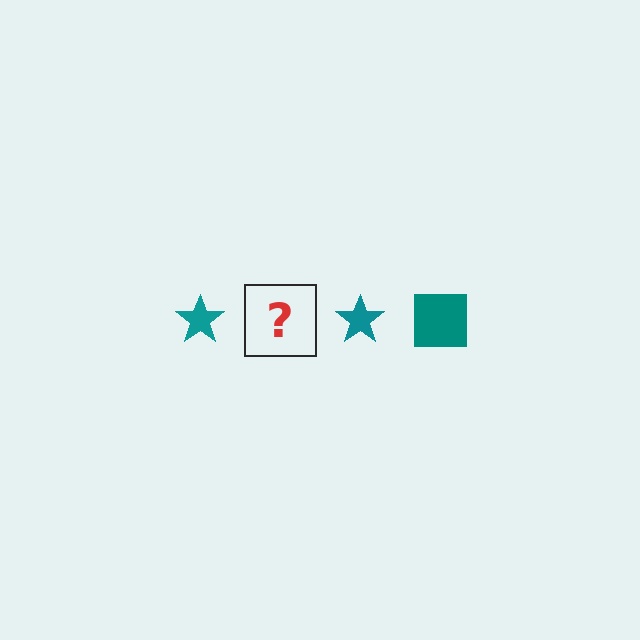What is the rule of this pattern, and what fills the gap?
The rule is that the pattern cycles through star, square shapes in teal. The gap should be filled with a teal square.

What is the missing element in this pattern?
The missing element is a teal square.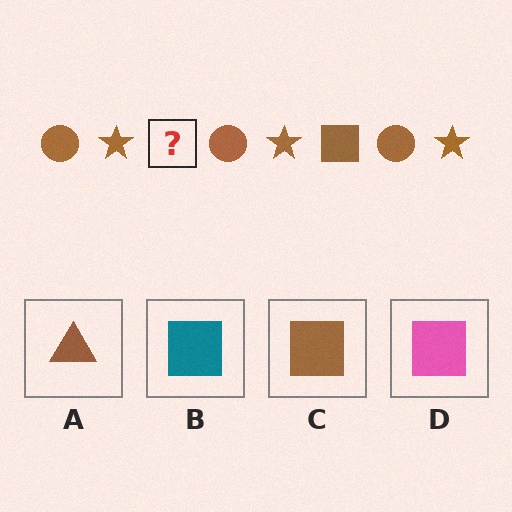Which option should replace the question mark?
Option C.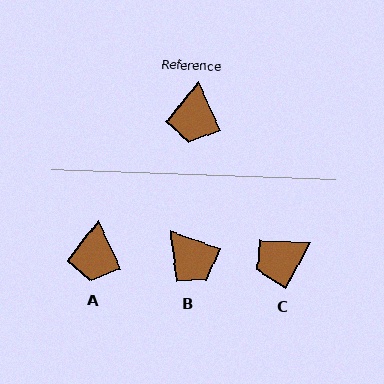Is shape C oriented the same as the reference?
No, it is off by about 54 degrees.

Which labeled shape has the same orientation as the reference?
A.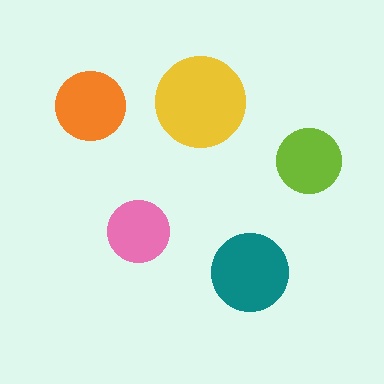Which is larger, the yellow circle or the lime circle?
The yellow one.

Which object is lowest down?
The teal circle is bottommost.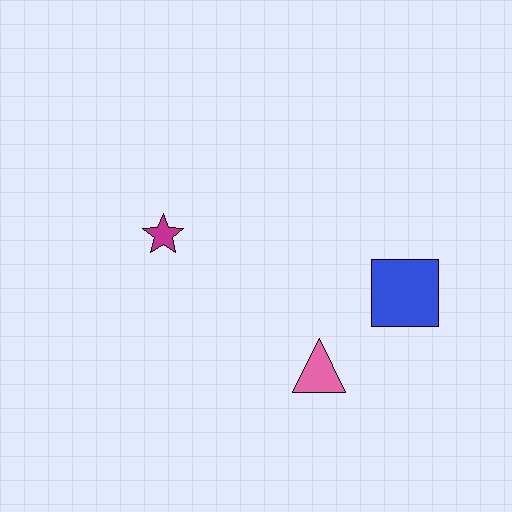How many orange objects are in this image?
There are no orange objects.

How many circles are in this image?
There are no circles.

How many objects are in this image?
There are 3 objects.